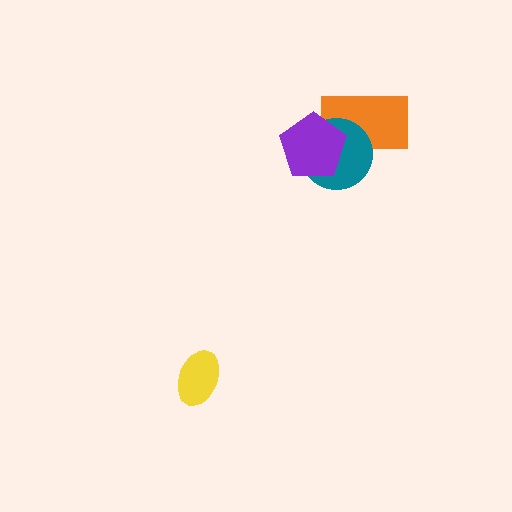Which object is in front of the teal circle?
The purple pentagon is in front of the teal circle.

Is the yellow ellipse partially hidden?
No, no other shape covers it.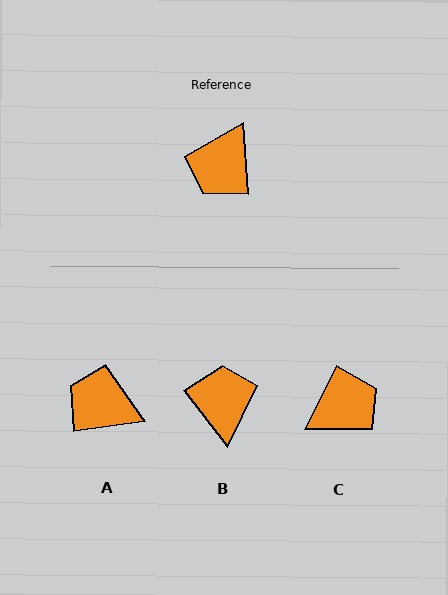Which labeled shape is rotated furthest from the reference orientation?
C, about 149 degrees away.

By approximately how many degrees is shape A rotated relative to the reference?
Approximately 85 degrees clockwise.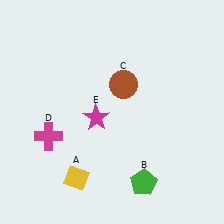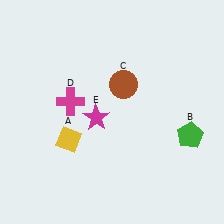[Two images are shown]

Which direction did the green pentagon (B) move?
The green pentagon (B) moved up.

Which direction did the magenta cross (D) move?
The magenta cross (D) moved up.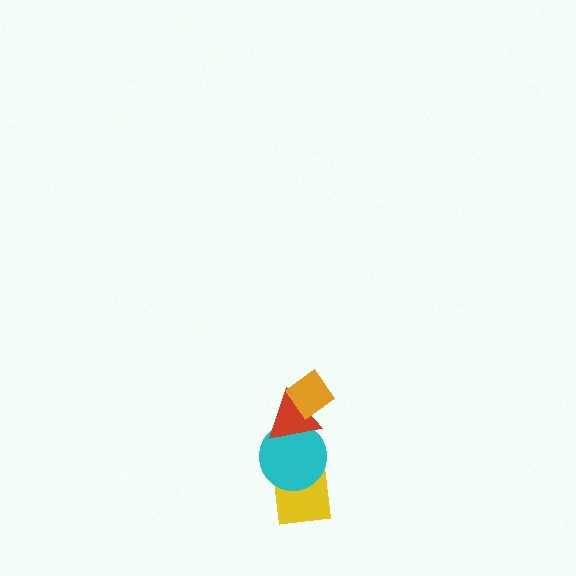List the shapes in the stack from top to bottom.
From top to bottom: the orange diamond, the red triangle, the cyan circle, the yellow square.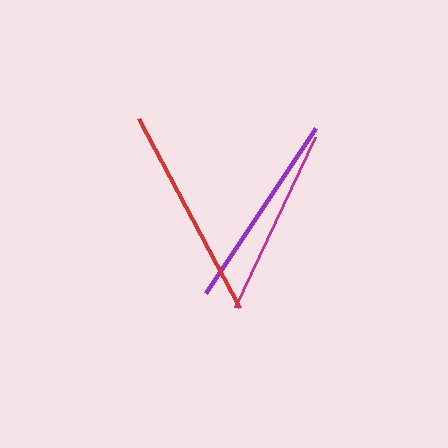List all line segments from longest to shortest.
From longest to shortest: red, purple, magenta.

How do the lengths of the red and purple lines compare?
The red and purple lines are approximately the same length.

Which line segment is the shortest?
The magenta line is the shortest at approximately 188 pixels.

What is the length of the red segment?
The red segment is approximately 214 pixels long.